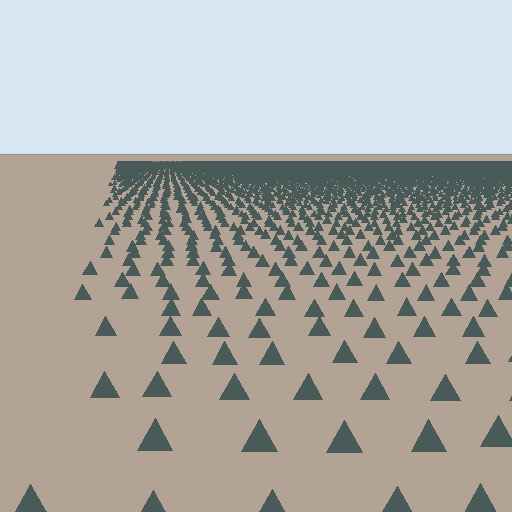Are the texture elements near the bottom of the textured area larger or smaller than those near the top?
Larger. Near the bottom, elements are closer to the viewer and appear at a bigger on-screen size.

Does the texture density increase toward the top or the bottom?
Density increases toward the top.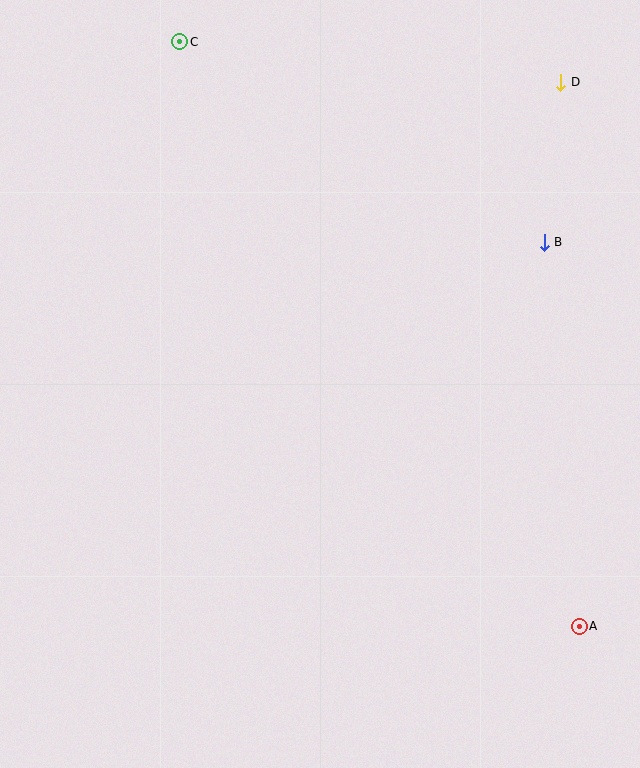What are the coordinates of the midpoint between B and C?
The midpoint between B and C is at (362, 142).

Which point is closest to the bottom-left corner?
Point A is closest to the bottom-left corner.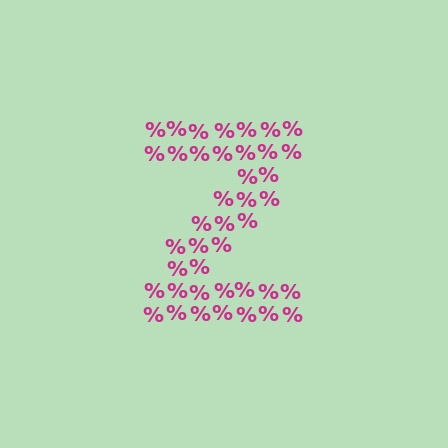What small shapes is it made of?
It is made of small percent signs.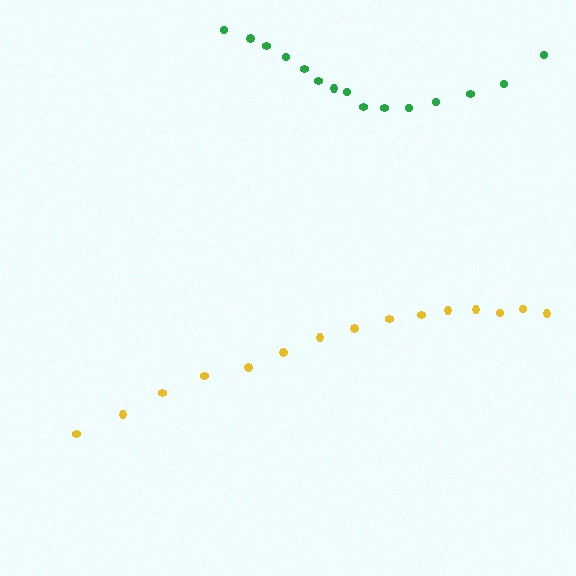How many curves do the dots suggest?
There are 2 distinct paths.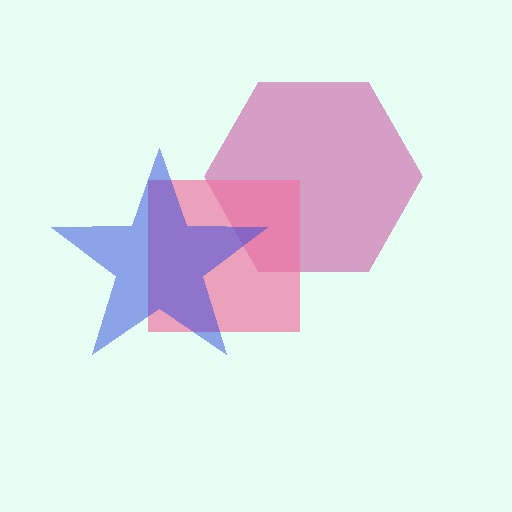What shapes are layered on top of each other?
The layered shapes are: a magenta hexagon, a pink square, a blue star.